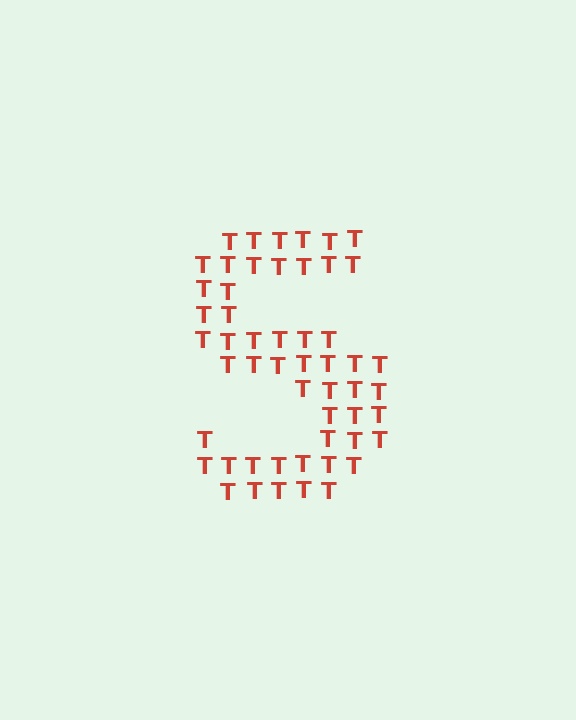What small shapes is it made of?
It is made of small letter T's.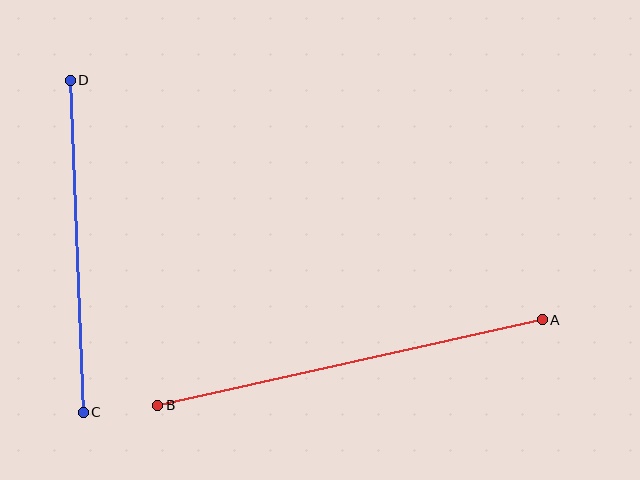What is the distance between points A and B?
The distance is approximately 394 pixels.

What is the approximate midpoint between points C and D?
The midpoint is at approximately (77, 246) pixels.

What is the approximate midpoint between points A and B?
The midpoint is at approximately (350, 363) pixels.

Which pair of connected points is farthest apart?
Points A and B are farthest apart.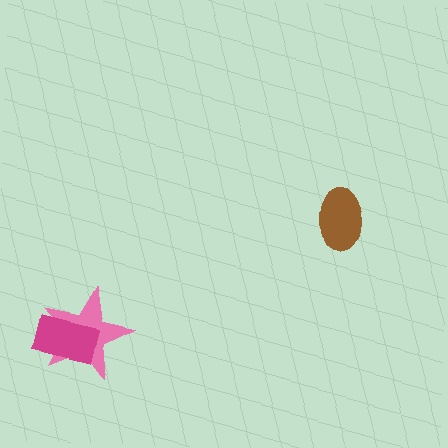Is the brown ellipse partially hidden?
No, no other shape covers it.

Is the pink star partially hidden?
Yes, it is partially covered by another shape.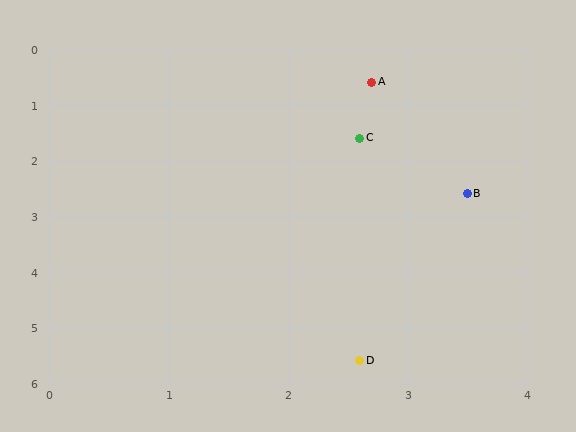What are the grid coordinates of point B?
Point B is at approximately (3.5, 2.6).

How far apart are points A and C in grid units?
Points A and C are about 1.0 grid units apart.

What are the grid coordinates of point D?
Point D is at approximately (2.6, 5.6).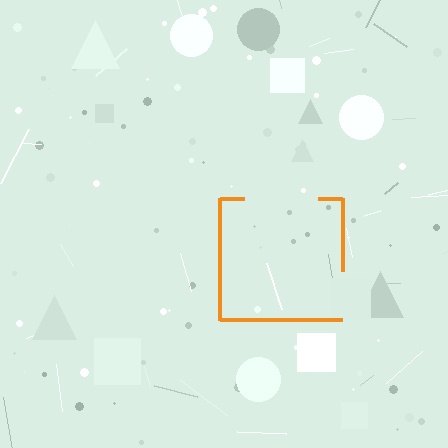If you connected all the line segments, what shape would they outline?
They would outline a square.